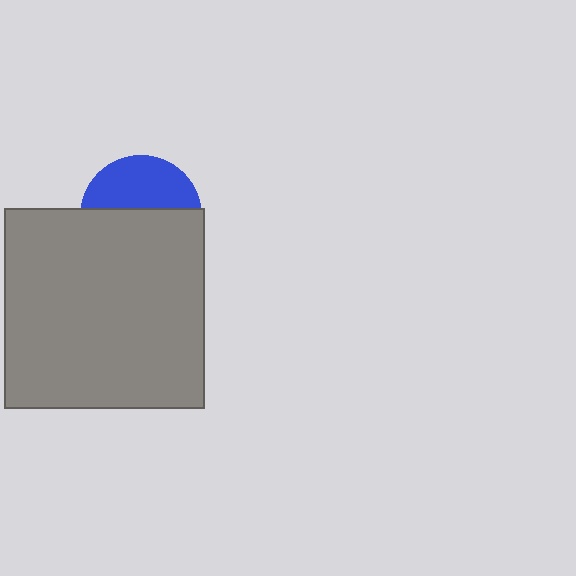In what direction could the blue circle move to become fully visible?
The blue circle could move up. That would shift it out from behind the gray square entirely.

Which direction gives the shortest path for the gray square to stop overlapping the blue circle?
Moving down gives the shortest separation.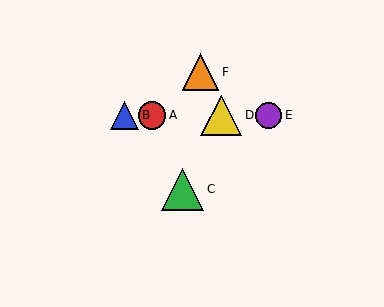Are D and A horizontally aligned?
Yes, both are at y≈115.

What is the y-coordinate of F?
Object F is at y≈72.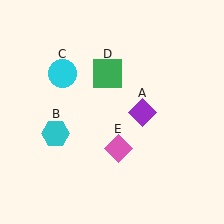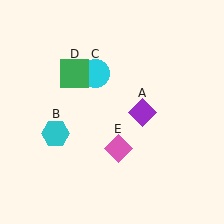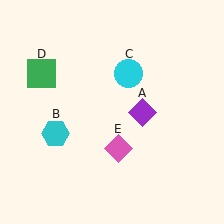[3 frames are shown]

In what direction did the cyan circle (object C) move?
The cyan circle (object C) moved right.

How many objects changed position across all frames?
2 objects changed position: cyan circle (object C), green square (object D).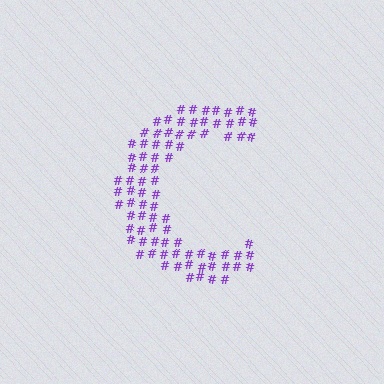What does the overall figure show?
The overall figure shows the letter C.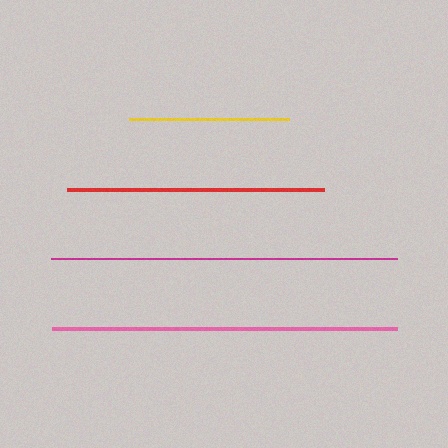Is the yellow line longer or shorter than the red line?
The red line is longer than the yellow line.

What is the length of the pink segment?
The pink segment is approximately 346 pixels long.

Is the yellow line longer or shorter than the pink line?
The pink line is longer than the yellow line.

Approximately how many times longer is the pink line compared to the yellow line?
The pink line is approximately 2.2 times the length of the yellow line.